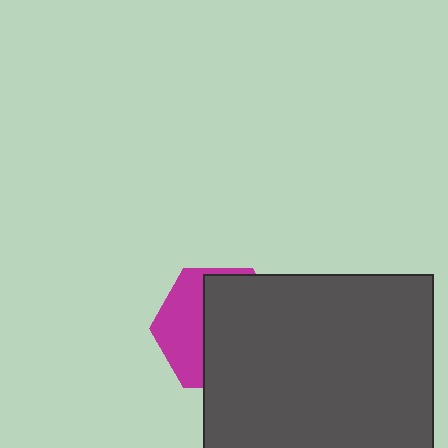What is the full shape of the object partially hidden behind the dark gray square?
The partially hidden object is a magenta hexagon.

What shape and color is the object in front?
The object in front is a dark gray square.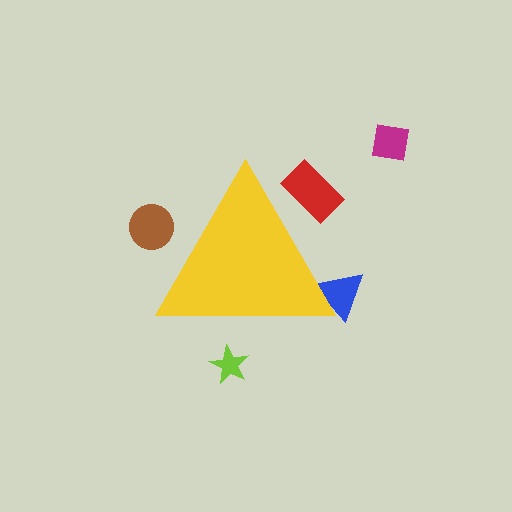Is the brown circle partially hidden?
Yes, the brown circle is partially hidden behind the yellow triangle.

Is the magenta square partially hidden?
No, the magenta square is fully visible.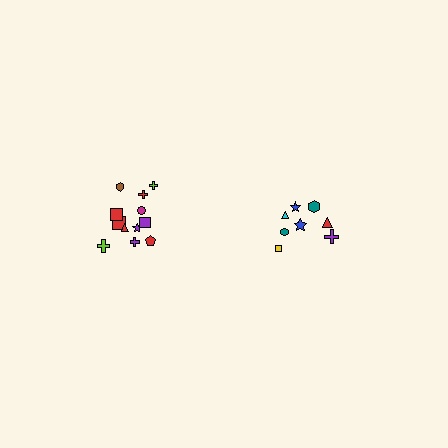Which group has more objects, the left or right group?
The left group.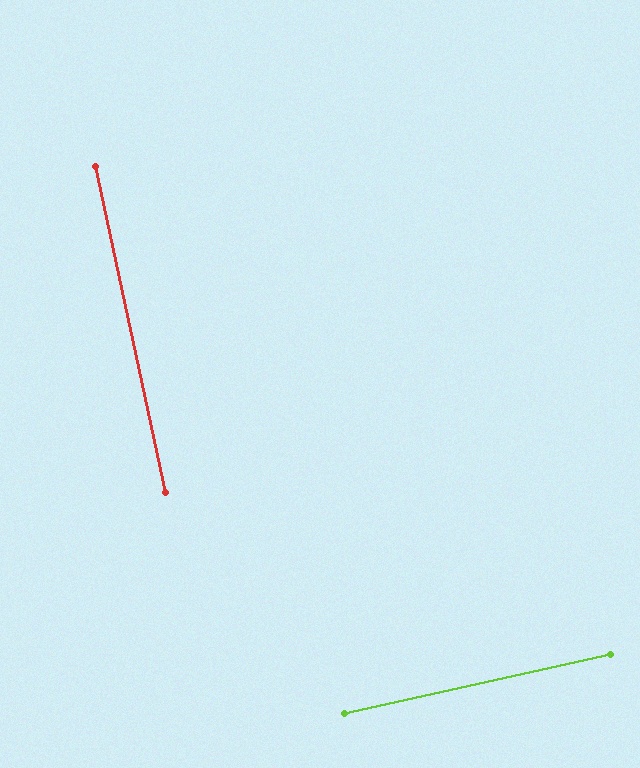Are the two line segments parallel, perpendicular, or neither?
Perpendicular — they meet at approximately 90°.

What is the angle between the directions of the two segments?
Approximately 90 degrees.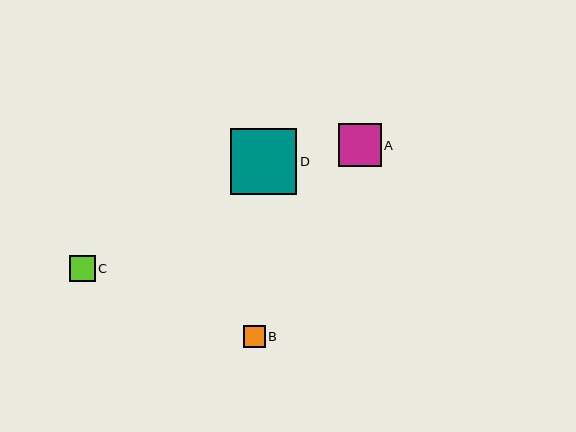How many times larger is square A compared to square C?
Square A is approximately 1.7 times the size of square C.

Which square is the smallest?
Square B is the smallest with a size of approximately 22 pixels.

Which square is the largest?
Square D is the largest with a size of approximately 67 pixels.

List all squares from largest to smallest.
From largest to smallest: D, A, C, B.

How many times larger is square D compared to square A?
Square D is approximately 1.6 times the size of square A.